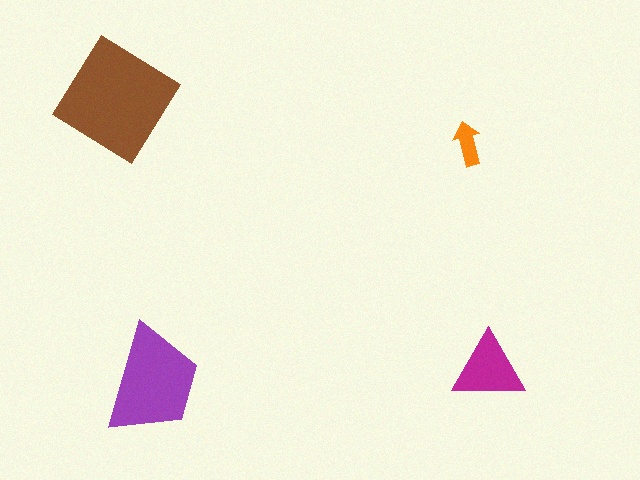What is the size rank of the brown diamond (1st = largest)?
1st.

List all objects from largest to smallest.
The brown diamond, the purple trapezoid, the magenta triangle, the orange arrow.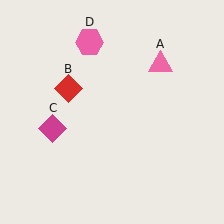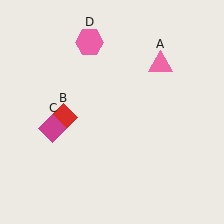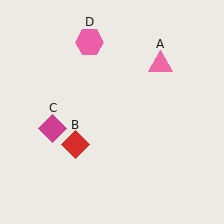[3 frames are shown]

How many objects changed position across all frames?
1 object changed position: red diamond (object B).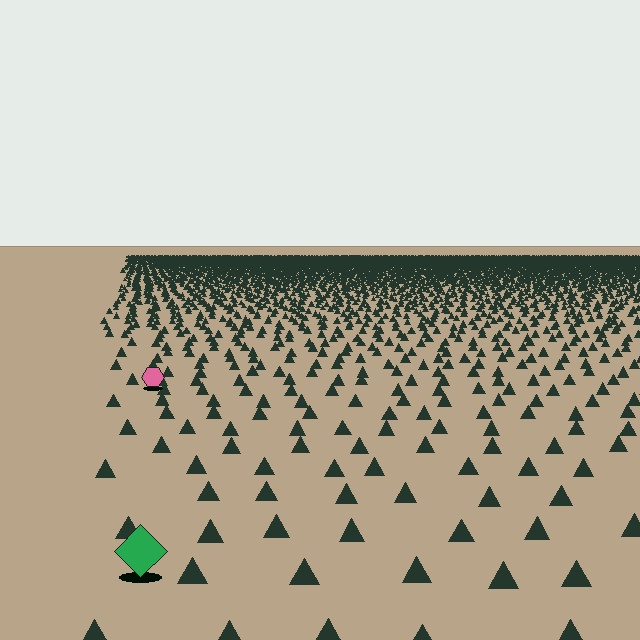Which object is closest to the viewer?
The green diamond is closest. The texture marks near it are larger and more spread out.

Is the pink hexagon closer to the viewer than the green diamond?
No. The green diamond is closer — you can tell from the texture gradient: the ground texture is coarser near it.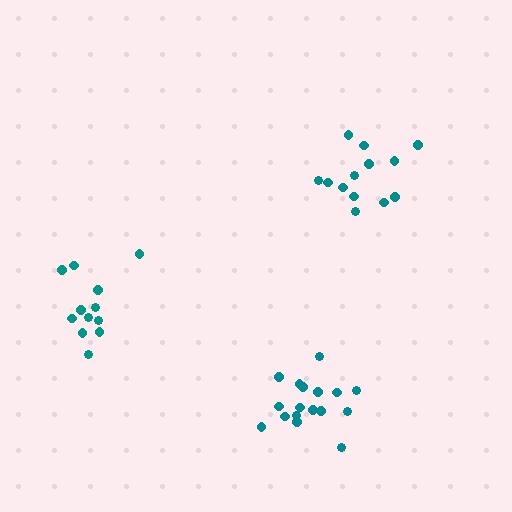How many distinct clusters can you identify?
There are 3 distinct clusters.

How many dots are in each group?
Group 1: 12 dots, Group 2: 17 dots, Group 3: 13 dots (42 total).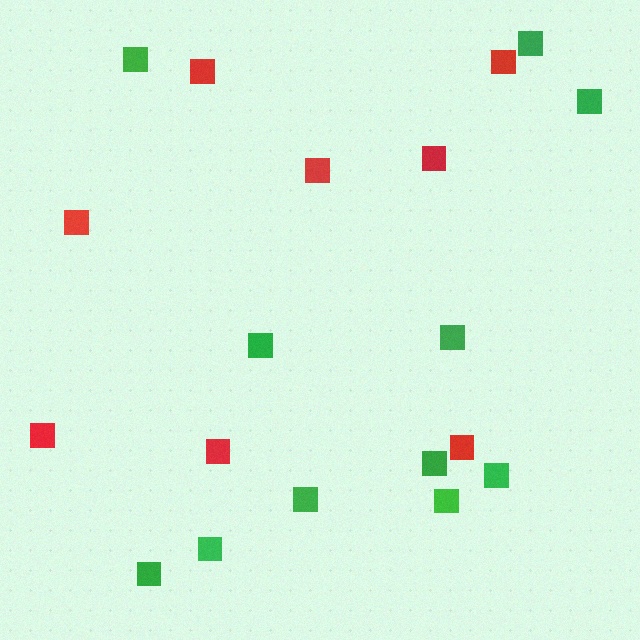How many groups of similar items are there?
There are 2 groups: one group of green squares (11) and one group of red squares (8).